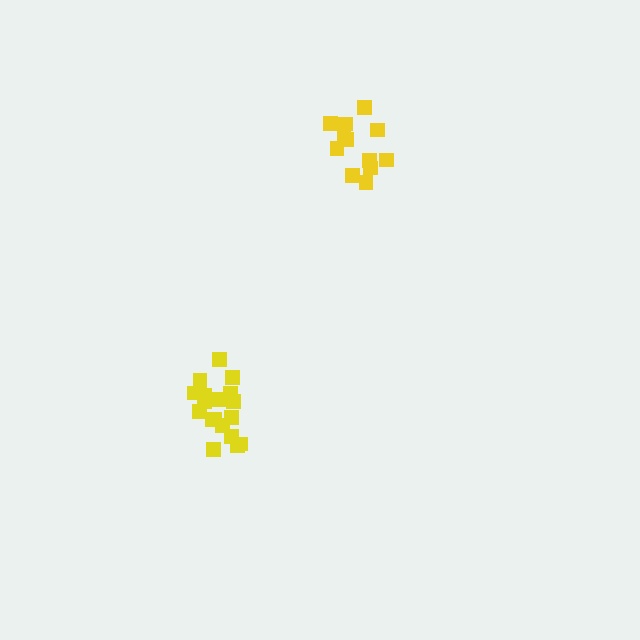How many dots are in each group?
Group 1: 12 dots, Group 2: 18 dots (30 total).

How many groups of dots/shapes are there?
There are 2 groups.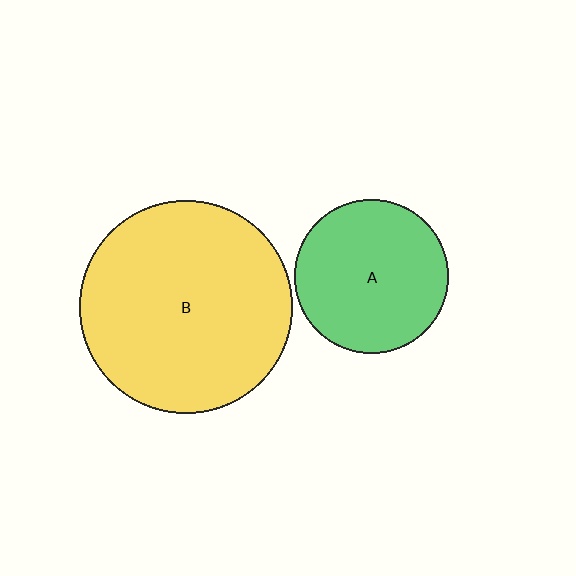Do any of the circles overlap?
No, none of the circles overlap.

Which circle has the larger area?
Circle B (yellow).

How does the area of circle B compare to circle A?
Approximately 1.9 times.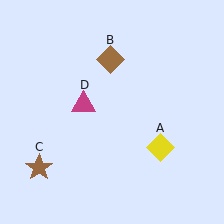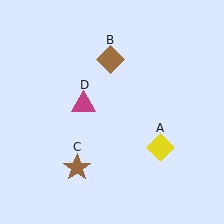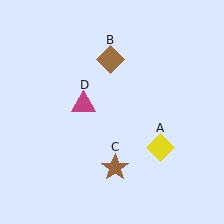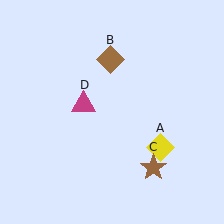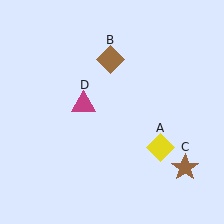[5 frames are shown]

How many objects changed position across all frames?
1 object changed position: brown star (object C).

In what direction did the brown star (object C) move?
The brown star (object C) moved right.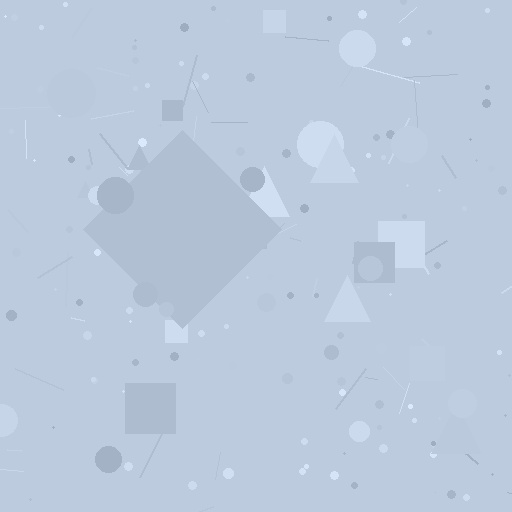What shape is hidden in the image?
A diamond is hidden in the image.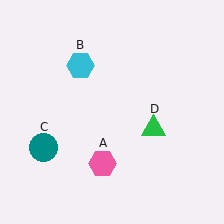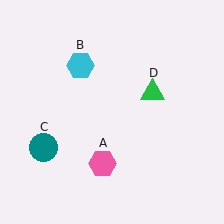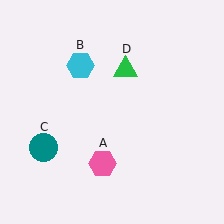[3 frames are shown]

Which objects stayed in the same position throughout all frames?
Pink hexagon (object A) and cyan hexagon (object B) and teal circle (object C) remained stationary.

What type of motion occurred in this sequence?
The green triangle (object D) rotated counterclockwise around the center of the scene.